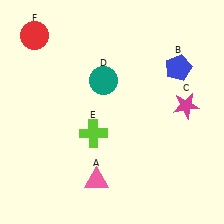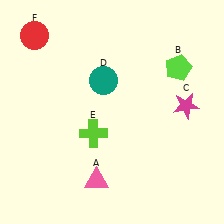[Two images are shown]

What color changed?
The pentagon (B) changed from blue in Image 1 to lime in Image 2.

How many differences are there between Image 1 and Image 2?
There is 1 difference between the two images.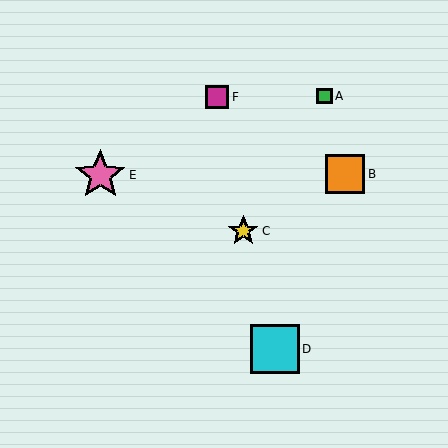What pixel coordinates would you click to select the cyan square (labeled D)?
Click at (275, 349) to select the cyan square D.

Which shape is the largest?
The pink star (labeled E) is the largest.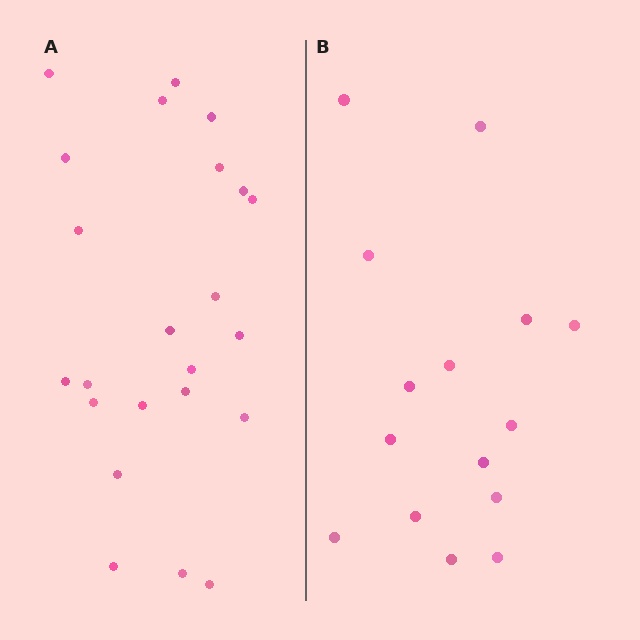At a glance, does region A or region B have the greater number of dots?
Region A (the left region) has more dots.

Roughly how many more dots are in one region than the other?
Region A has roughly 8 or so more dots than region B.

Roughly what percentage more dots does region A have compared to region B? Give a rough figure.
About 55% more.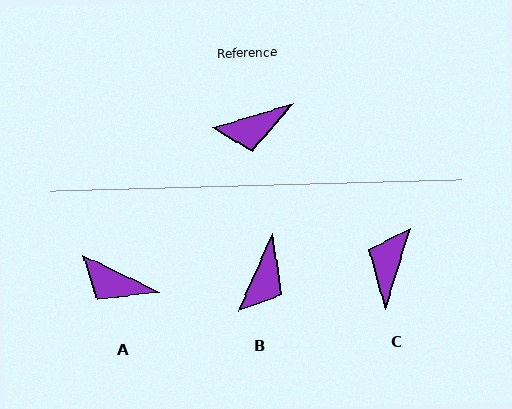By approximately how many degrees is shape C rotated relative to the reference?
Approximately 123 degrees clockwise.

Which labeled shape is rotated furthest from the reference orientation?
C, about 123 degrees away.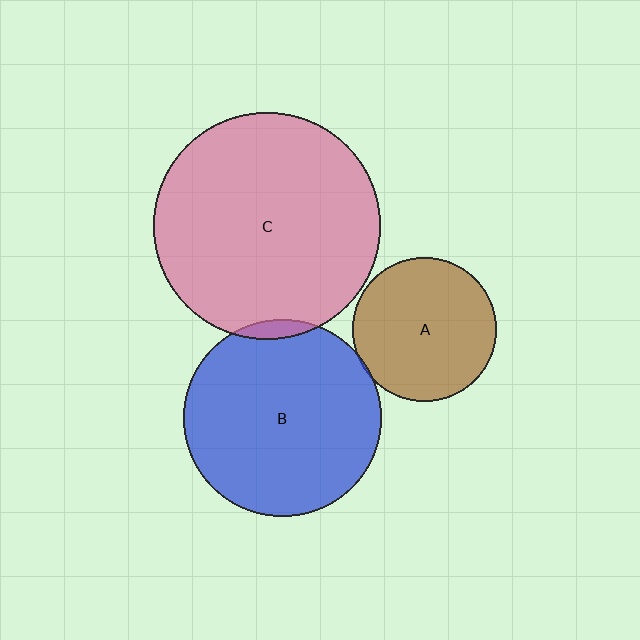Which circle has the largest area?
Circle C (pink).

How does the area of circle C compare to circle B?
Approximately 1.3 times.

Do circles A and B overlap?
Yes.